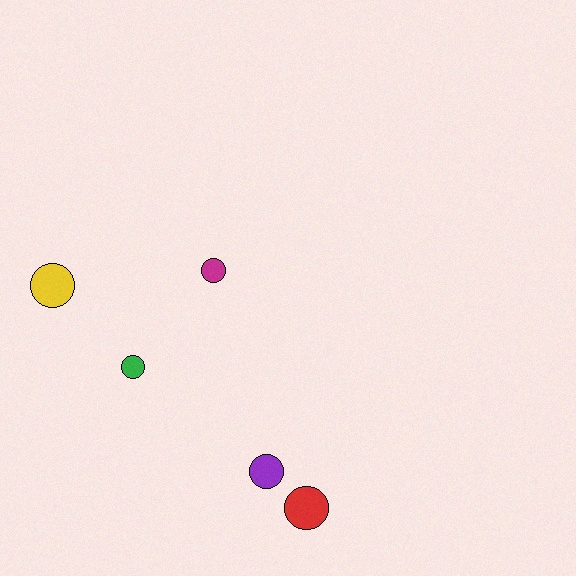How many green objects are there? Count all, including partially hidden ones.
There is 1 green object.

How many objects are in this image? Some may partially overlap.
There are 5 objects.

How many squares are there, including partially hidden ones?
There are no squares.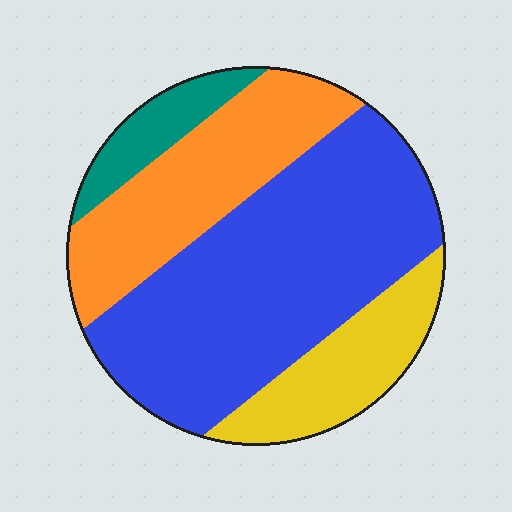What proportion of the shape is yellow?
Yellow takes up about one sixth (1/6) of the shape.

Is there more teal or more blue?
Blue.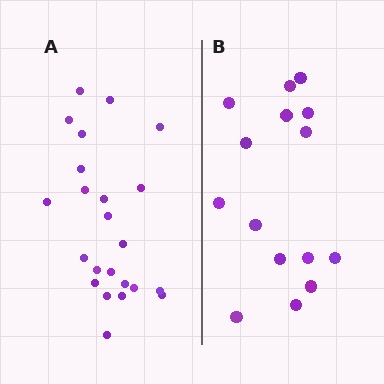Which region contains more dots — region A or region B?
Region A (the left region) has more dots.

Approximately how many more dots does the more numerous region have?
Region A has roughly 8 or so more dots than region B.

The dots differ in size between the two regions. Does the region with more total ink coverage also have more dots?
No. Region B has more total ink coverage because its dots are larger, but region A actually contains more individual dots. Total area can be misleading — the number of items is what matters here.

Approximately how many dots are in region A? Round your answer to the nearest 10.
About 20 dots. (The exact count is 23, which rounds to 20.)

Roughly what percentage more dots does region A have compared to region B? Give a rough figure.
About 55% more.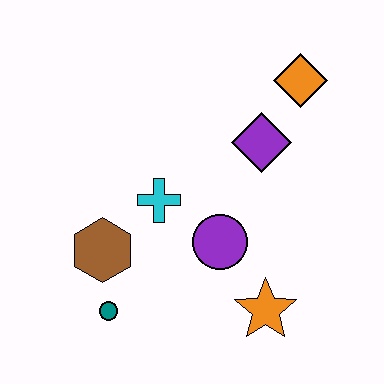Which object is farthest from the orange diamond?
The teal circle is farthest from the orange diamond.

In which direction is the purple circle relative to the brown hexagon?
The purple circle is to the right of the brown hexagon.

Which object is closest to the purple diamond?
The orange diamond is closest to the purple diamond.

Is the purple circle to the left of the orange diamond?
Yes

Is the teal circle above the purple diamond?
No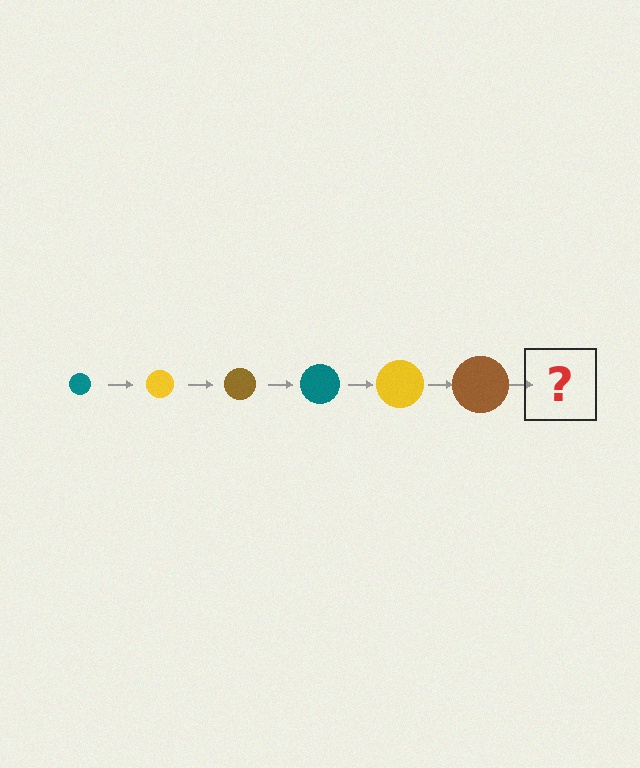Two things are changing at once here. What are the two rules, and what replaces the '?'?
The two rules are that the circle grows larger each step and the color cycles through teal, yellow, and brown. The '?' should be a teal circle, larger than the previous one.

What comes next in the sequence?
The next element should be a teal circle, larger than the previous one.